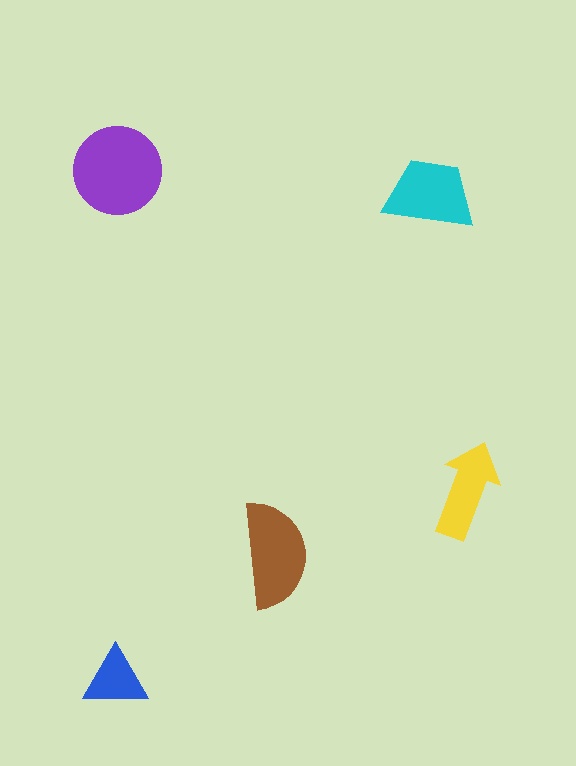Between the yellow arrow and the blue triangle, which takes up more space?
The yellow arrow.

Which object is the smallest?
The blue triangle.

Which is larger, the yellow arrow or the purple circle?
The purple circle.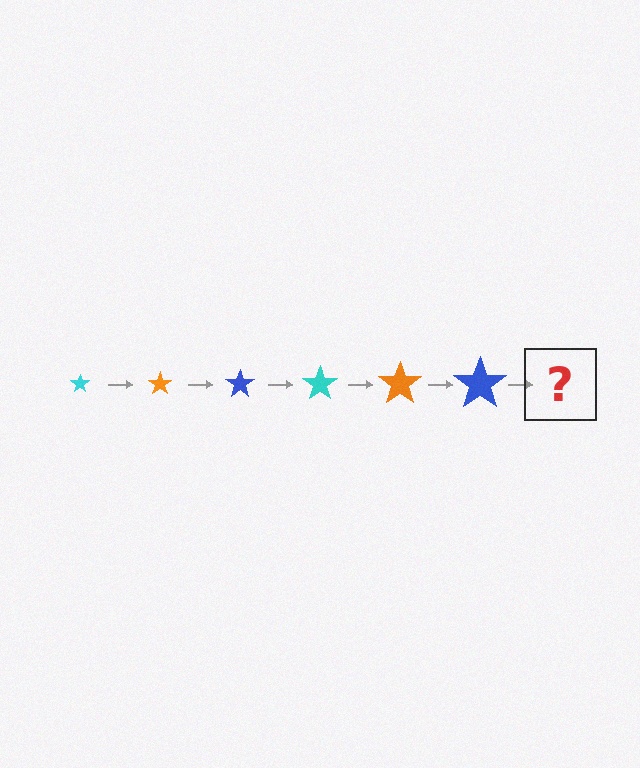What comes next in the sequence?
The next element should be a cyan star, larger than the previous one.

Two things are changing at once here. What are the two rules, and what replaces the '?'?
The two rules are that the star grows larger each step and the color cycles through cyan, orange, and blue. The '?' should be a cyan star, larger than the previous one.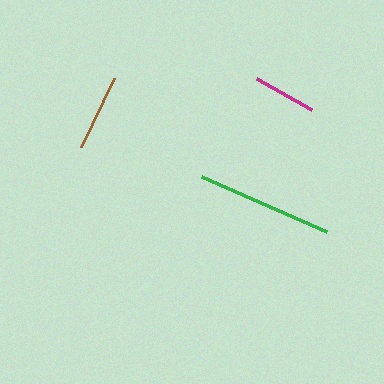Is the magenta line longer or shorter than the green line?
The green line is longer than the magenta line.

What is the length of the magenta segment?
The magenta segment is approximately 64 pixels long.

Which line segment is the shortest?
The magenta line is the shortest at approximately 64 pixels.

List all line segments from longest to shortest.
From longest to shortest: green, brown, magenta.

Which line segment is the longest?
The green line is the longest at approximately 136 pixels.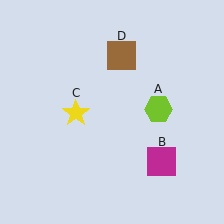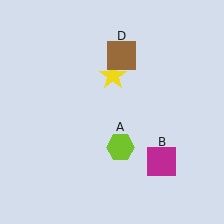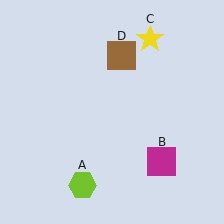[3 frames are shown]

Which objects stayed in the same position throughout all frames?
Magenta square (object B) and brown square (object D) remained stationary.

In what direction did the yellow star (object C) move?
The yellow star (object C) moved up and to the right.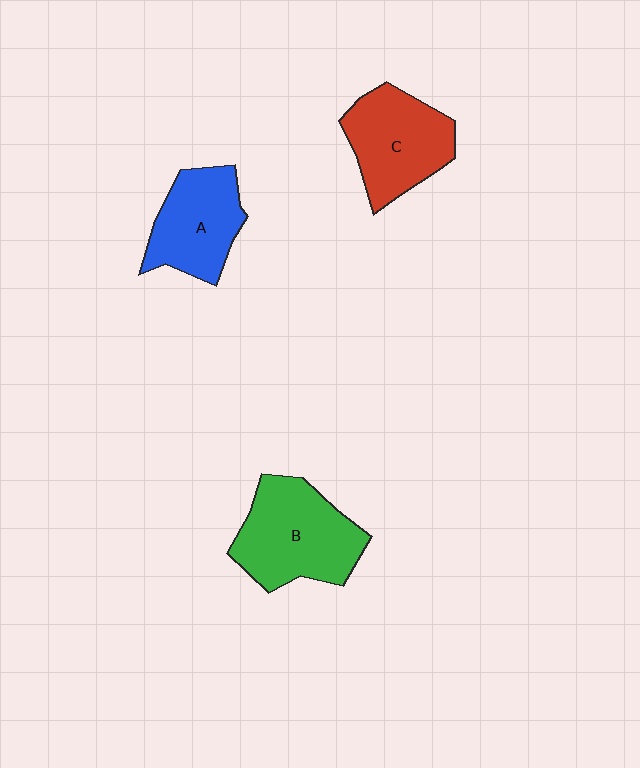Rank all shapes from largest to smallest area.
From largest to smallest: B (green), C (red), A (blue).